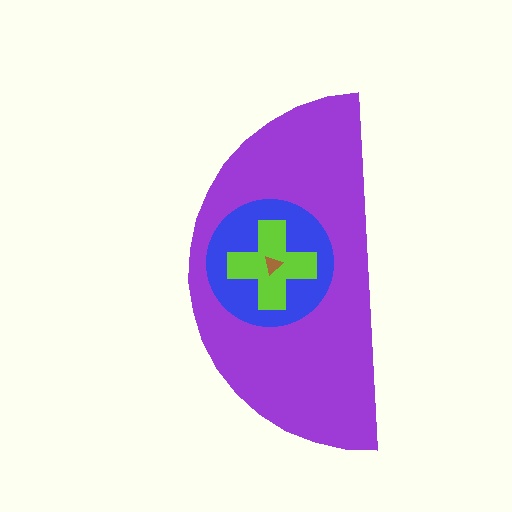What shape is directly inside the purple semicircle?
The blue circle.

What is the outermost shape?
The purple semicircle.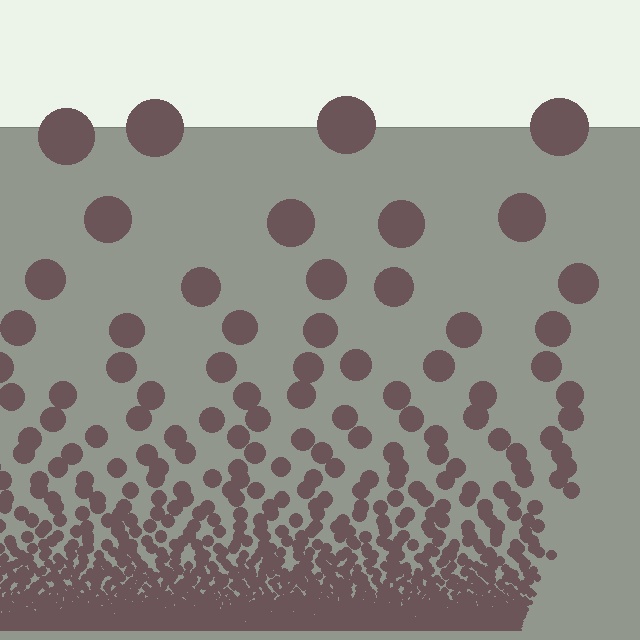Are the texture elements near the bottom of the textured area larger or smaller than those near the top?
Smaller. The gradient is inverted — elements near the bottom are smaller and denser.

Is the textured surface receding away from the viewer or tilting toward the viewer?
The surface appears to tilt toward the viewer. Texture elements get larger and sparser toward the top.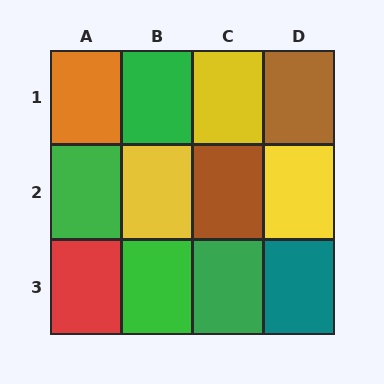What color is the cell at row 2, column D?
Yellow.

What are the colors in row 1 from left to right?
Orange, green, yellow, brown.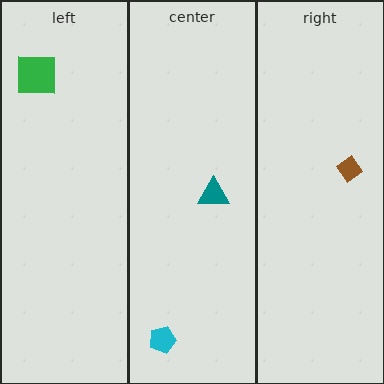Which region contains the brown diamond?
The right region.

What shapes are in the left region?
The green square.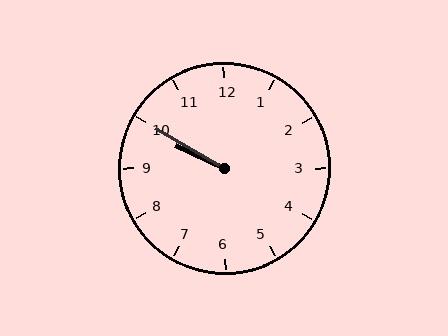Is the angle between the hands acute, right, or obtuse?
It is acute.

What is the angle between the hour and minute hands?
Approximately 5 degrees.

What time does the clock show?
9:50.